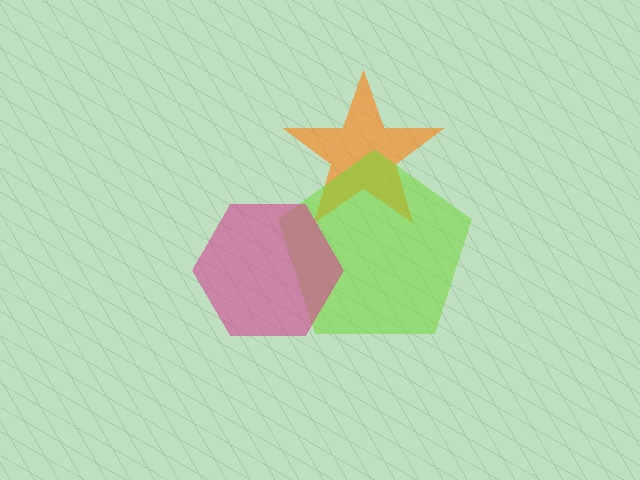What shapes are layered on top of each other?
The layered shapes are: an orange star, a lime pentagon, a magenta hexagon.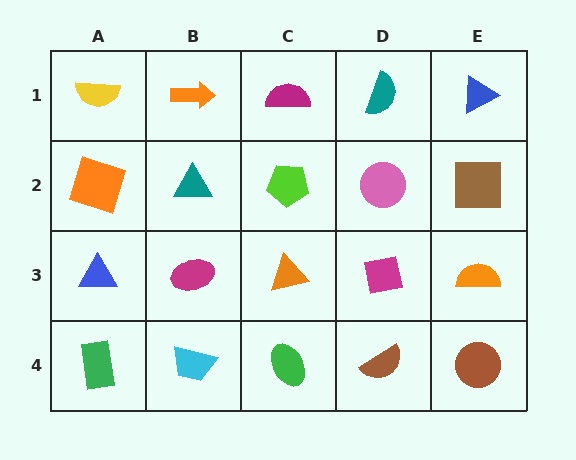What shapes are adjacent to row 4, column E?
An orange semicircle (row 3, column E), a brown semicircle (row 4, column D).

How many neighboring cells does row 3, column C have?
4.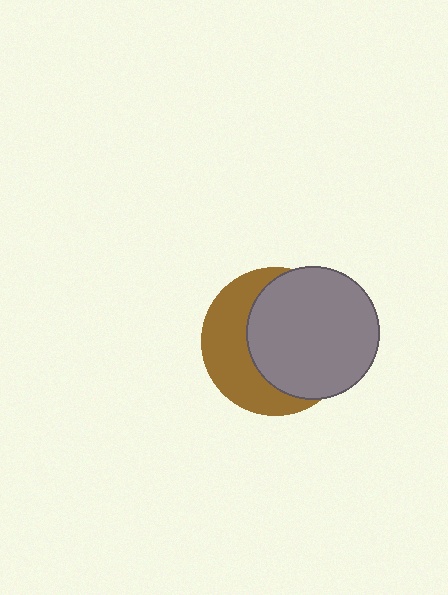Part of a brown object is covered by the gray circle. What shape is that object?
It is a circle.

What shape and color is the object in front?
The object in front is a gray circle.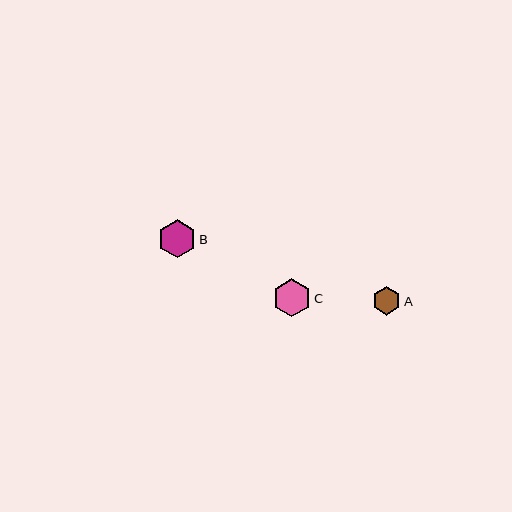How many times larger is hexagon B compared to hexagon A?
Hexagon B is approximately 1.4 times the size of hexagon A.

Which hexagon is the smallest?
Hexagon A is the smallest with a size of approximately 28 pixels.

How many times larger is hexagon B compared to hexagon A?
Hexagon B is approximately 1.4 times the size of hexagon A.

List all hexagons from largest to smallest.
From largest to smallest: B, C, A.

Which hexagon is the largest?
Hexagon B is the largest with a size of approximately 39 pixels.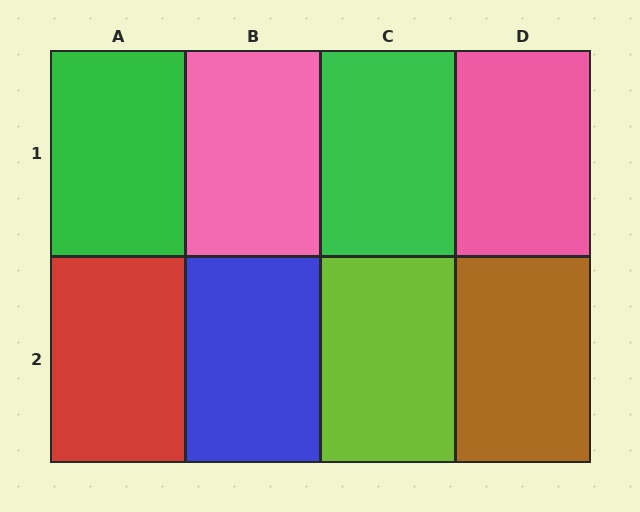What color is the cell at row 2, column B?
Blue.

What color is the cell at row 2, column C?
Lime.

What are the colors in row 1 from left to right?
Green, pink, green, pink.